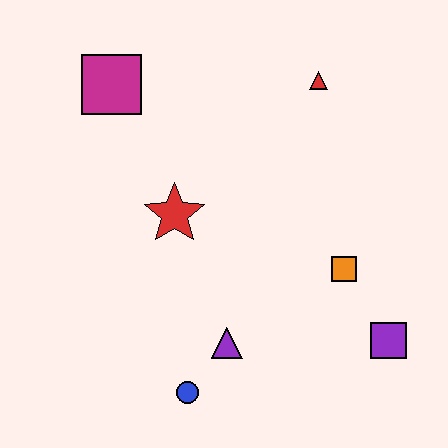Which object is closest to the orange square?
The purple square is closest to the orange square.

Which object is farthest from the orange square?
The magenta square is farthest from the orange square.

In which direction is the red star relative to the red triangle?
The red star is to the left of the red triangle.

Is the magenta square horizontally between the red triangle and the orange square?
No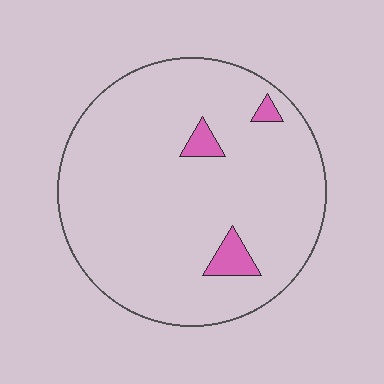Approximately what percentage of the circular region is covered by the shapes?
Approximately 5%.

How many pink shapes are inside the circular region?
3.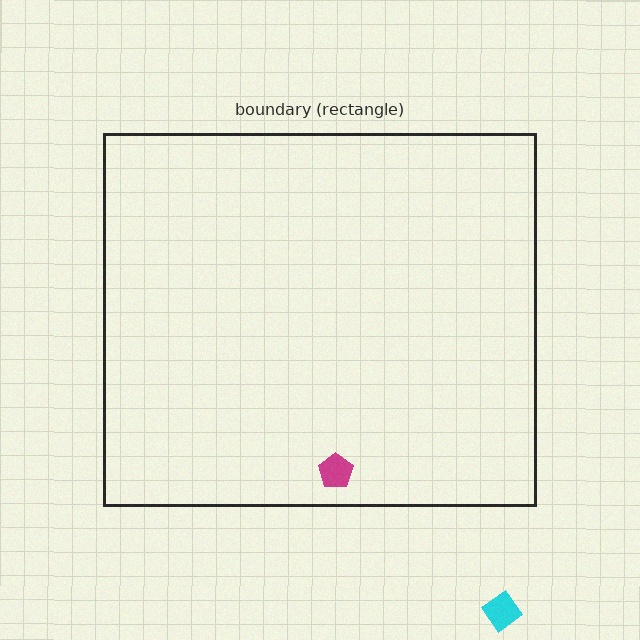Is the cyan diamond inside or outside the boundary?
Outside.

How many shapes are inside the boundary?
1 inside, 1 outside.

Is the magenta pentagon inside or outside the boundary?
Inside.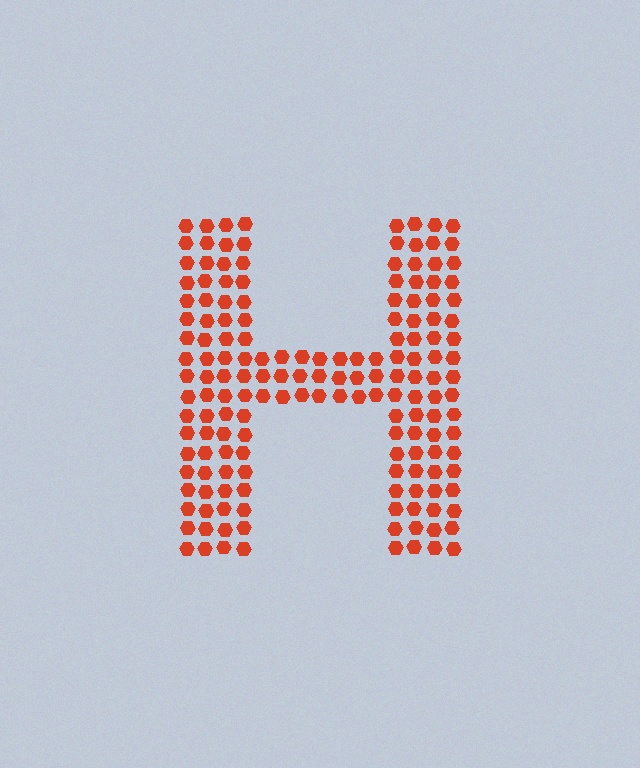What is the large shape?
The large shape is the letter H.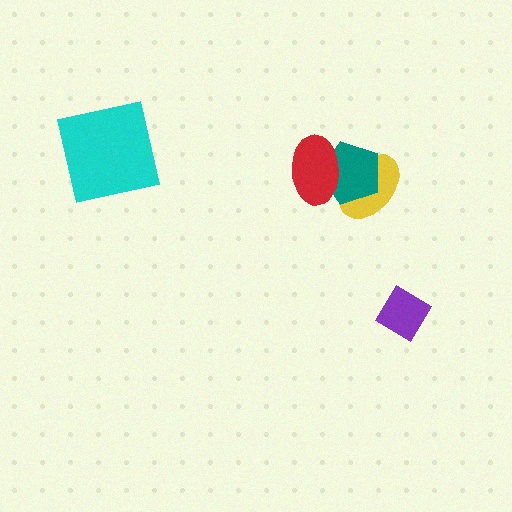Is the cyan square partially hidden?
No, no other shape covers it.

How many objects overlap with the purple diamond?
0 objects overlap with the purple diamond.